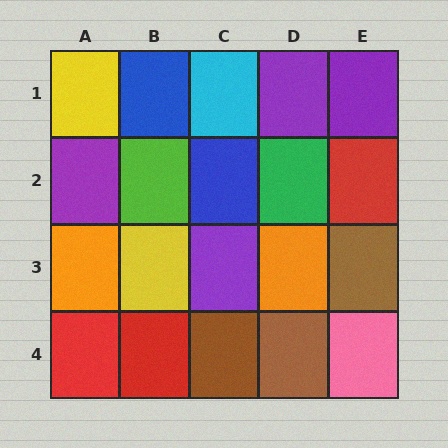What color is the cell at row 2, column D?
Green.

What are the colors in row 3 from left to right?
Orange, yellow, purple, orange, brown.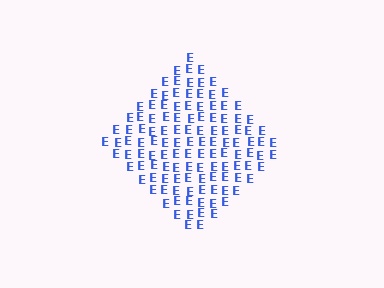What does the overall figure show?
The overall figure shows a diamond.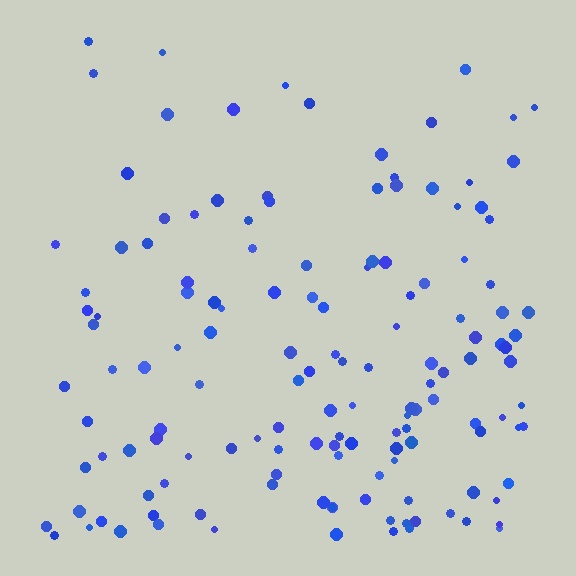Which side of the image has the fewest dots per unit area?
The top.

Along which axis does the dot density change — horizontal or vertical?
Vertical.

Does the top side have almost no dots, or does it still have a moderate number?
Still a moderate number, just noticeably fewer than the bottom.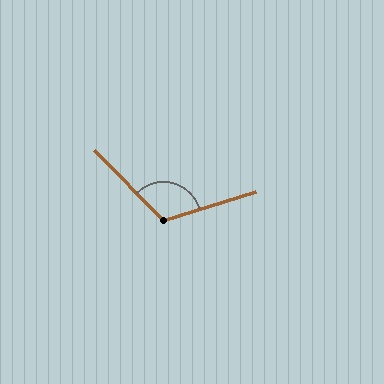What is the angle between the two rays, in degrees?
Approximately 118 degrees.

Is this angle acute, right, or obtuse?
It is obtuse.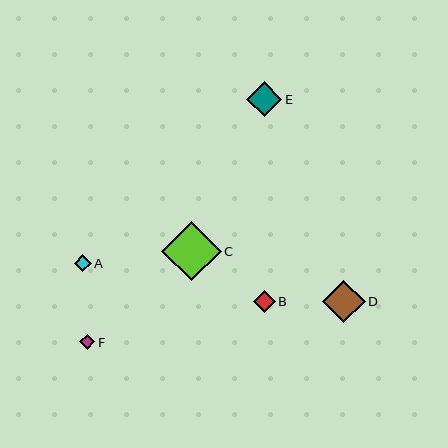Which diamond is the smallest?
Diamond F is the smallest with a size of approximately 16 pixels.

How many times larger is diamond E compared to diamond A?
Diamond E is approximately 2.1 times the size of diamond A.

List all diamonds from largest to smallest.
From largest to smallest: C, D, E, B, A, F.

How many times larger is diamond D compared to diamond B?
Diamond D is approximately 1.9 times the size of diamond B.